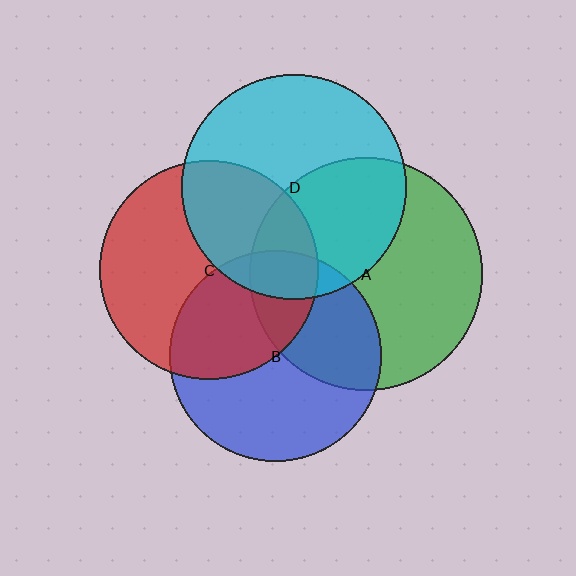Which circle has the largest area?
Circle A (green).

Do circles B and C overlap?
Yes.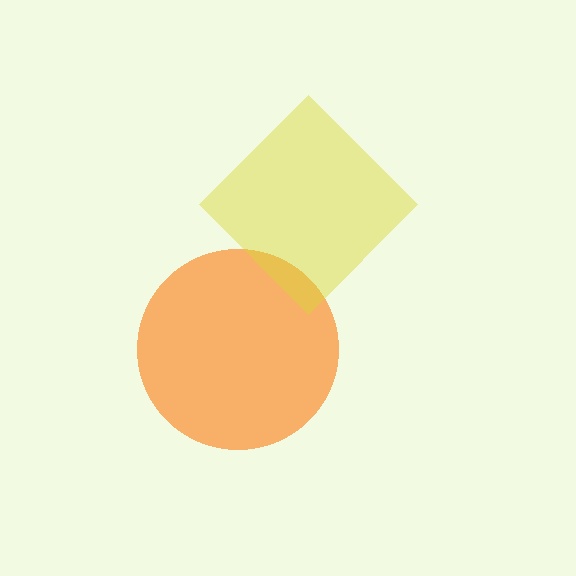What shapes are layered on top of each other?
The layered shapes are: an orange circle, a yellow diamond.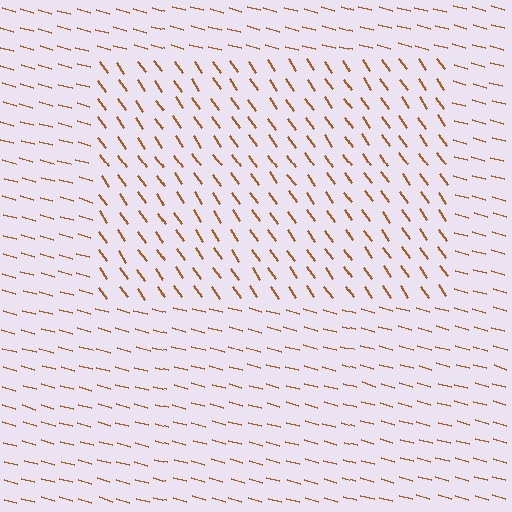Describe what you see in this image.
The image is filled with small brown line segments. A rectangle region in the image has lines oriented differently from the surrounding lines, creating a visible texture boundary.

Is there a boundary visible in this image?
Yes, there is a texture boundary formed by a change in line orientation.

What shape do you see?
I see a rectangle.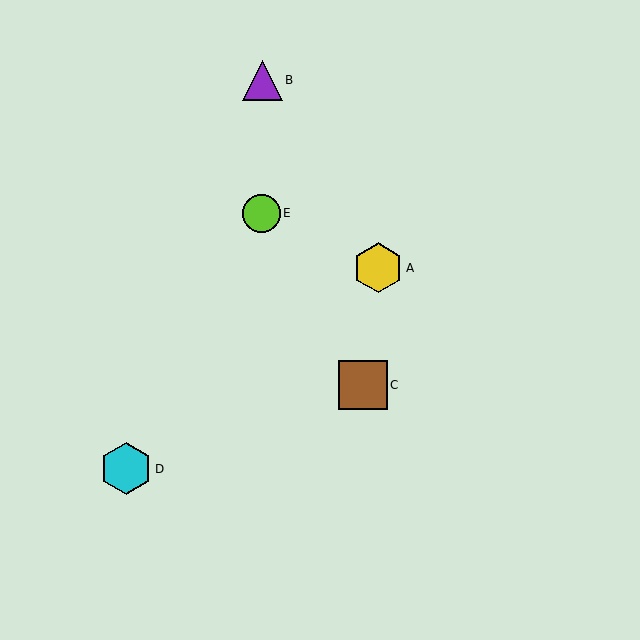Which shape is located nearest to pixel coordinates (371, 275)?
The yellow hexagon (labeled A) at (378, 268) is nearest to that location.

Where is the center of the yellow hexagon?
The center of the yellow hexagon is at (378, 268).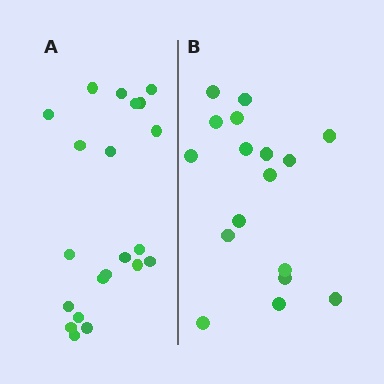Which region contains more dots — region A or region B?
Region A (the left region) has more dots.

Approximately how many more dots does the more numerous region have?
Region A has about 4 more dots than region B.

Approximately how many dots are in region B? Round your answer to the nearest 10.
About 20 dots. (The exact count is 17, which rounds to 20.)